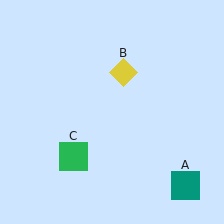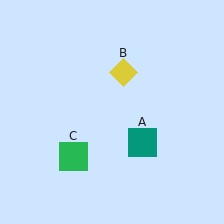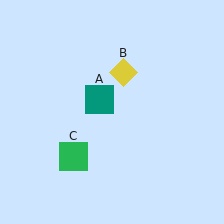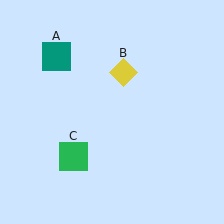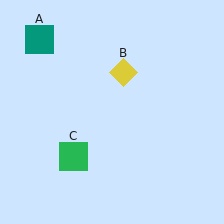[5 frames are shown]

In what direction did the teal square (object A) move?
The teal square (object A) moved up and to the left.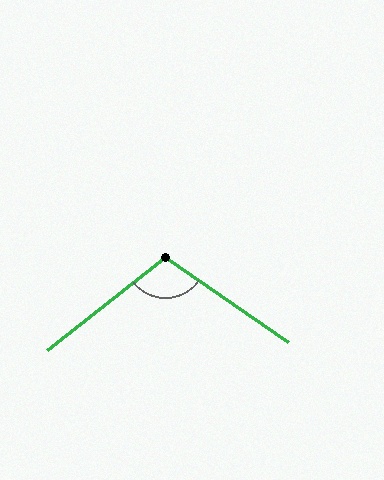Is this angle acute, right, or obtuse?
It is obtuse.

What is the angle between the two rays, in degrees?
Approximately 107 degrees.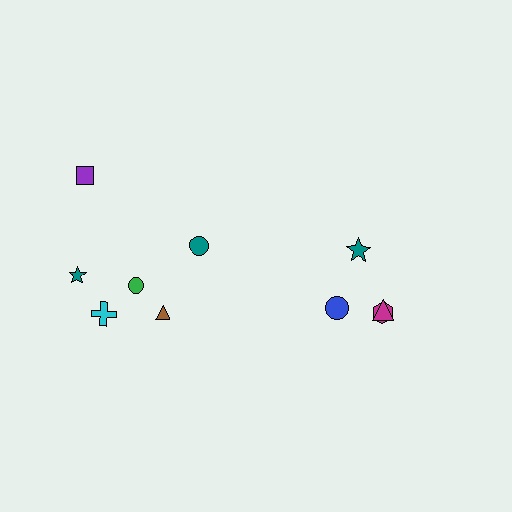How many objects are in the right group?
There are 4 objects.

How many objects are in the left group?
There are 6 objects.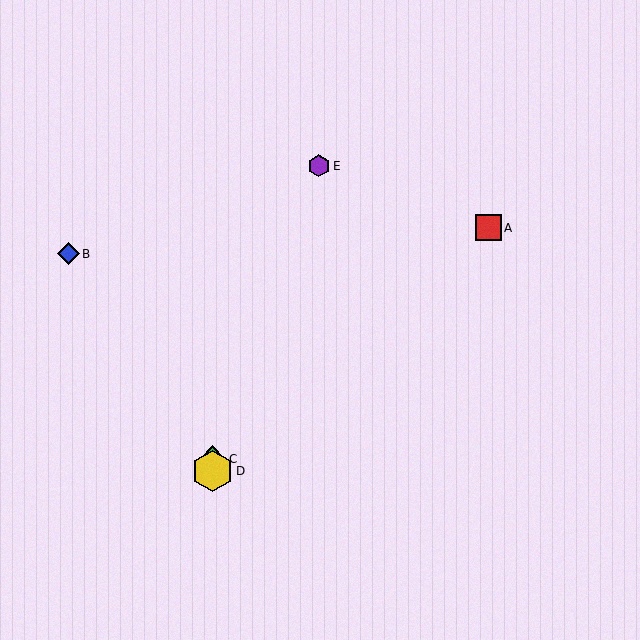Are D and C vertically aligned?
Yes, both are at x≈213.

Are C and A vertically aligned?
No, C is at x≈213 and A is at x≈488.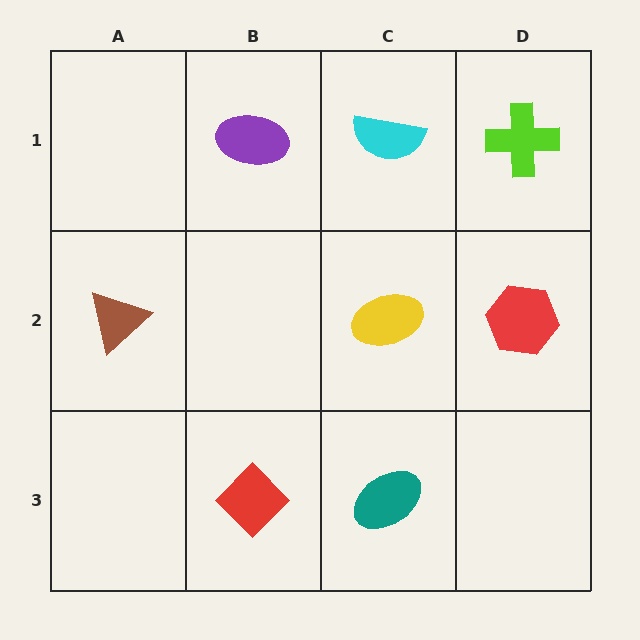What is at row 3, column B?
A red diamond.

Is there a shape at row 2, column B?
No, that cell is empty.